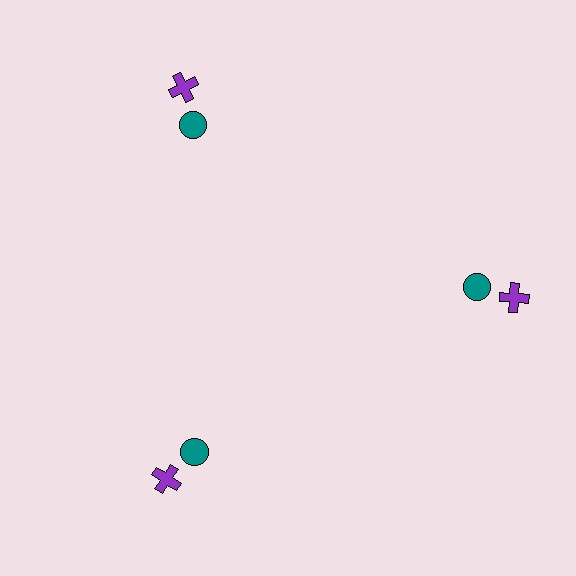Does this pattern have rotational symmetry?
Yes, this pattern has 3-fold rotational symmetry. It looks the same after rotating 120 degrees around the center.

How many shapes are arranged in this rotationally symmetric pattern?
There are 6 shapes, arranged in 3 groups of 2.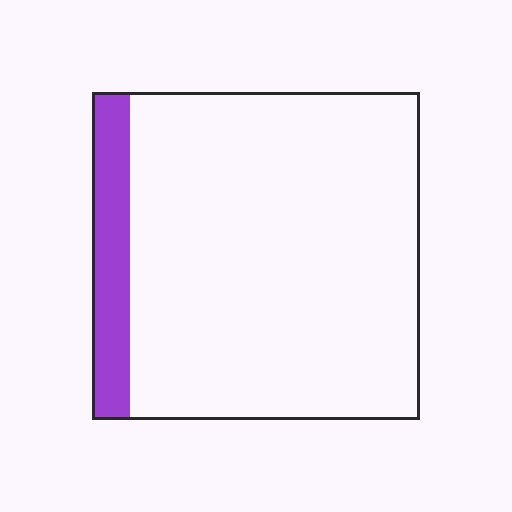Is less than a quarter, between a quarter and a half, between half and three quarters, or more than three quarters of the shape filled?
Less than a quarter.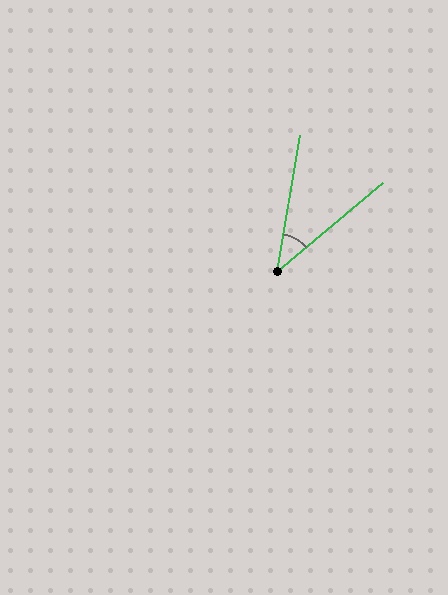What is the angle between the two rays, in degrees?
Approximately 40 degrees.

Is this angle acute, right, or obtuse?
It is acute.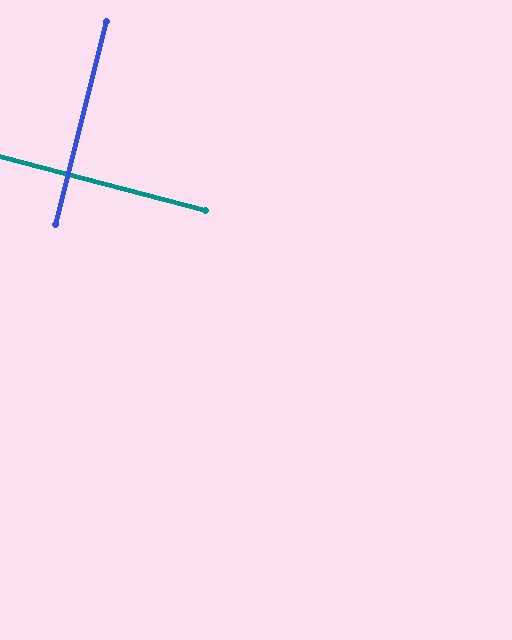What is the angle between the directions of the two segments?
Approximately 89 degrees.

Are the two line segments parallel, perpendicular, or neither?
Perpendicular — they meet at approximately 89°.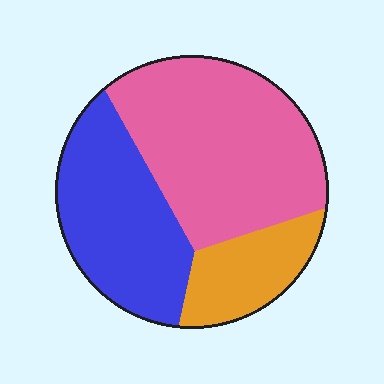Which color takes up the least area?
Orange, at roughly 15%.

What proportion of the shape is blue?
Blue covers 34% of the shape.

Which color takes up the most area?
Pink, at roughly 50%.